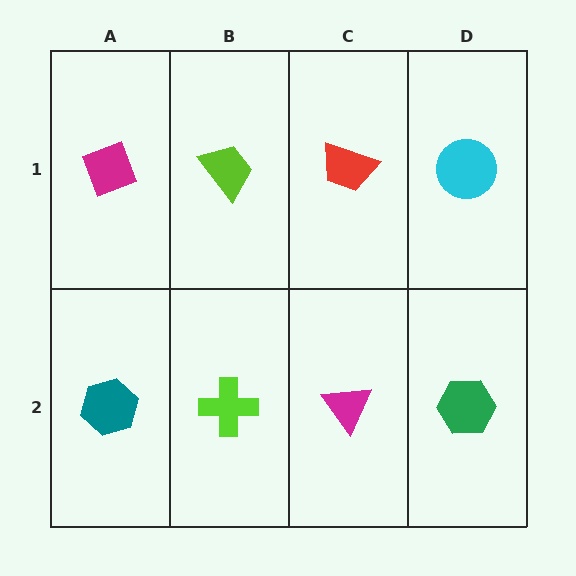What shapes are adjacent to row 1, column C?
A magenta triangle (row 2, column C), a lime trapezoid (row 1, column B), a cyan circle (row 1, column D).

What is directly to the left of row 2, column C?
A lime cross.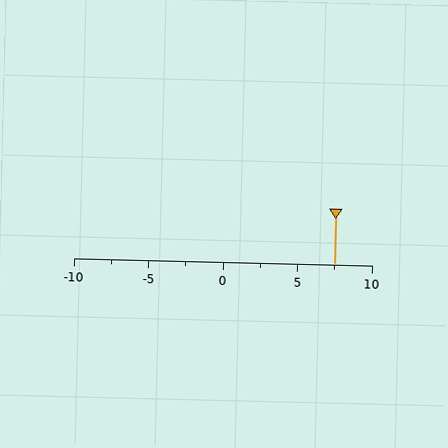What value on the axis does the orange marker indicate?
The marker indicates approximately 7.5.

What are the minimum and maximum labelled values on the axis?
The axis runs from -10 to 10.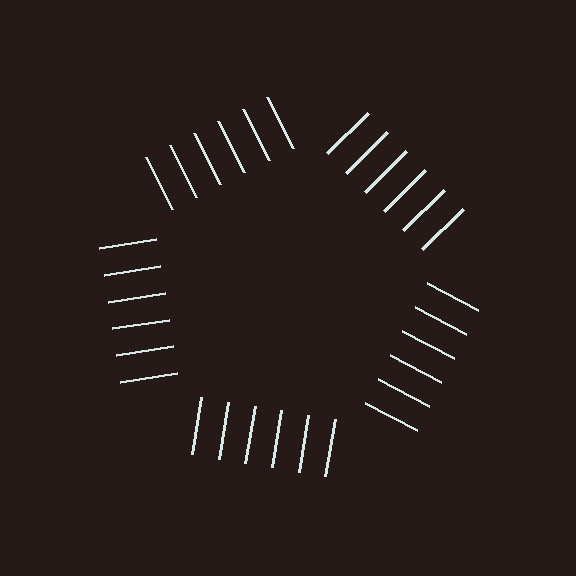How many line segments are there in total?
30 — 6 along each of the 5 edges.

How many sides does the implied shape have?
5 sides — the line-ends trace a pentagon.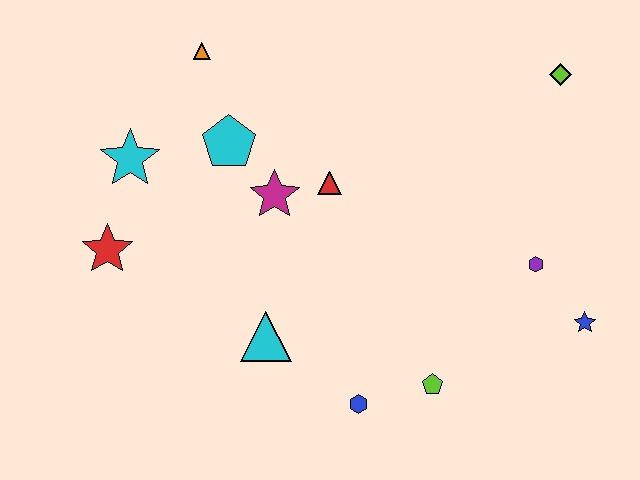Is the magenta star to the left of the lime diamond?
Yes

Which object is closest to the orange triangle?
The cyan pentagon is closest to the orange triangle.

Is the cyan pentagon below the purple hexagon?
No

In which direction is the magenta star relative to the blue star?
The magenta star is to the left of the blue star.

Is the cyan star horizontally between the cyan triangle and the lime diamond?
No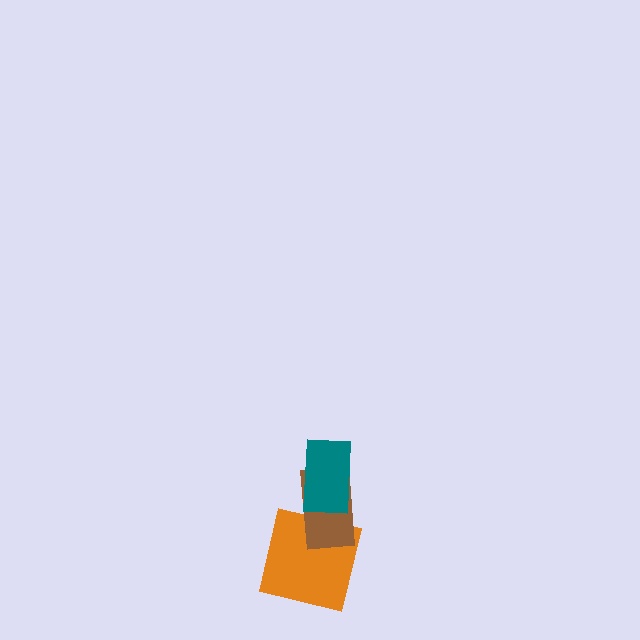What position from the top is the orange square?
The orange square is 3rd from the top.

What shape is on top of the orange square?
The brown rectangle is on top of the orange square.